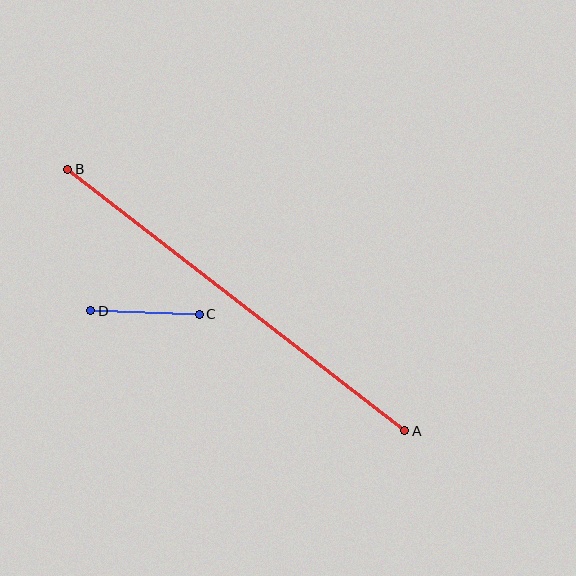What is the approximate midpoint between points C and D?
The midpoint is at approximately (145, 312) pixels.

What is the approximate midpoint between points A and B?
The midpoint is at approximately (236, 300) pixels.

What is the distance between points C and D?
The distance is approximately 109 pixels.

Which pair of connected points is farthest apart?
Points A and B are farthest apart.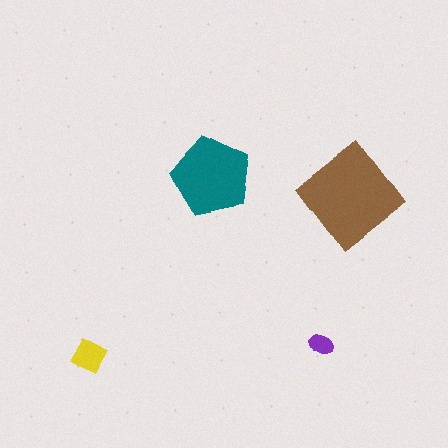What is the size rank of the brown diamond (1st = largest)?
1st.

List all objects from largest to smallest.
The brown diamond, the teal pentagon, the yellow square, the purple ellipse.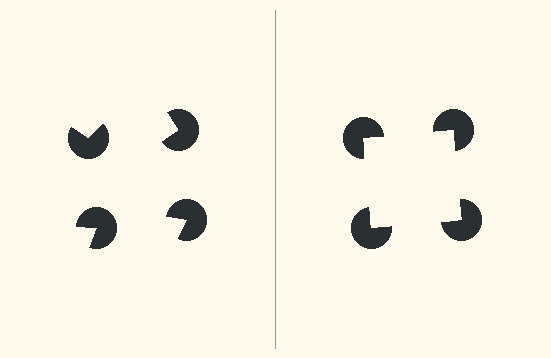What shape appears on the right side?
An illusory square.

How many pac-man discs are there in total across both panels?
8 — 4 on each side.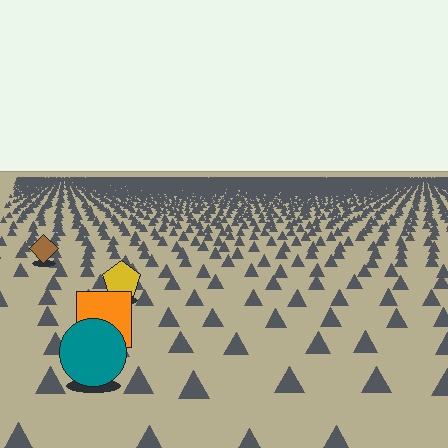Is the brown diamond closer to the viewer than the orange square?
No. The orange square is closer — you can tell from the texture gradient: the ground texture is coarser near it.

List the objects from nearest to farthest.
From nearest to farthest: the teal circle, the orange square, the yellow pentagon, the brown diamond.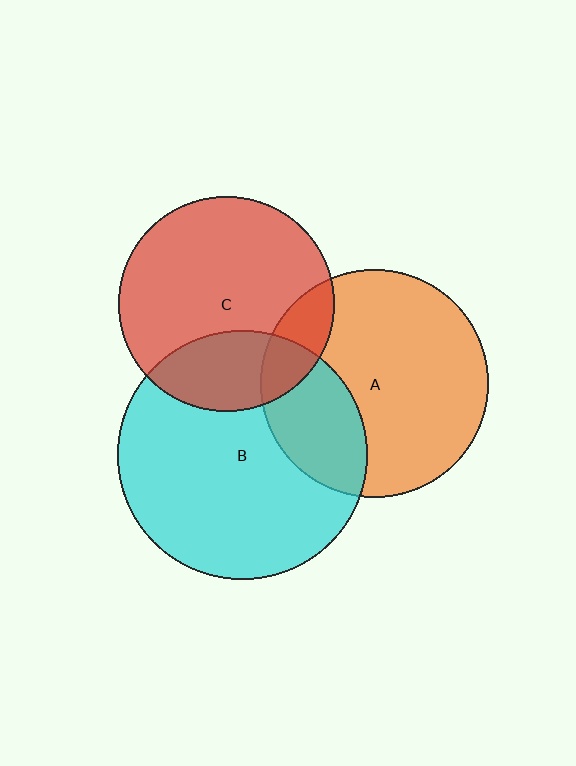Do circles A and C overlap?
Yes.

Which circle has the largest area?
Circle B (cyan).